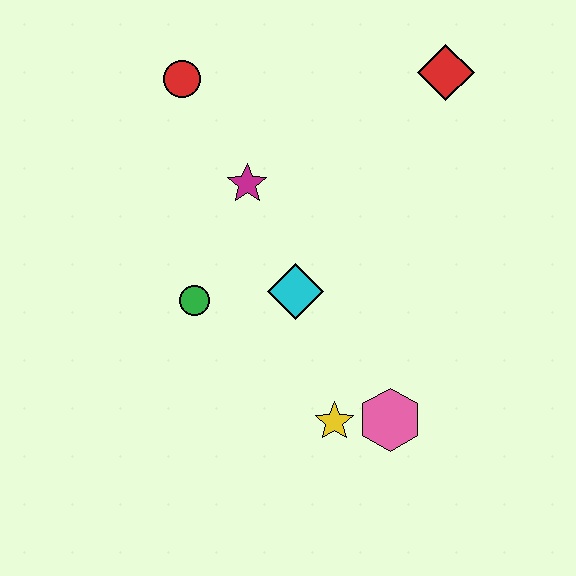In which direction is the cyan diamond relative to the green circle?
The cyan diamond is to the right of the green circle.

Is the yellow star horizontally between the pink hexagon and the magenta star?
Yes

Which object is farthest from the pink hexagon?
The red circle is farthest from the pink hexagon.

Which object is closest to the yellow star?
The pink hexagon is closest to the yellow star.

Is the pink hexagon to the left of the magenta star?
No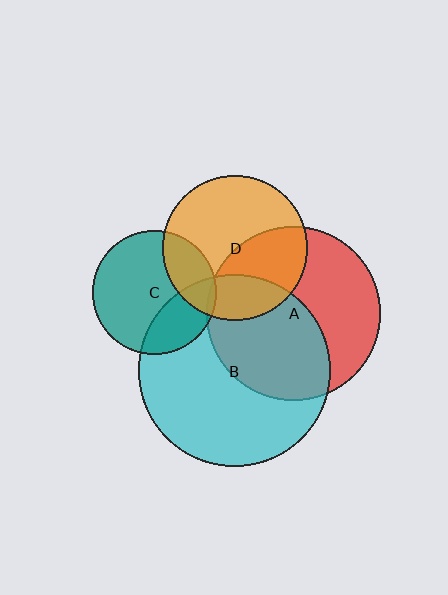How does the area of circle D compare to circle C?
Approximately 1.4 times.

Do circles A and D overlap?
Yes.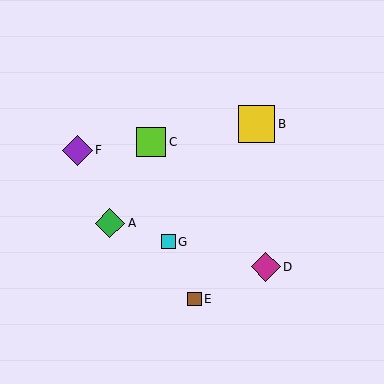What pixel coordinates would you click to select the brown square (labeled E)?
Click at (194, 299) to select the brown square E.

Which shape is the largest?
The yellow square (labeled B) is the largest.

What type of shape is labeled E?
Shape E is a brown square.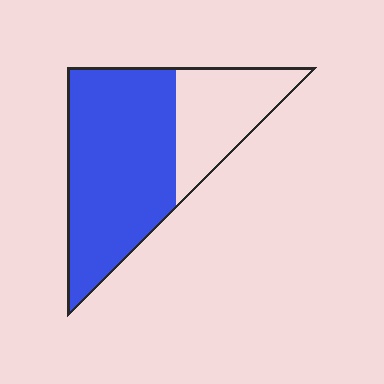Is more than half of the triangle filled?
Yes.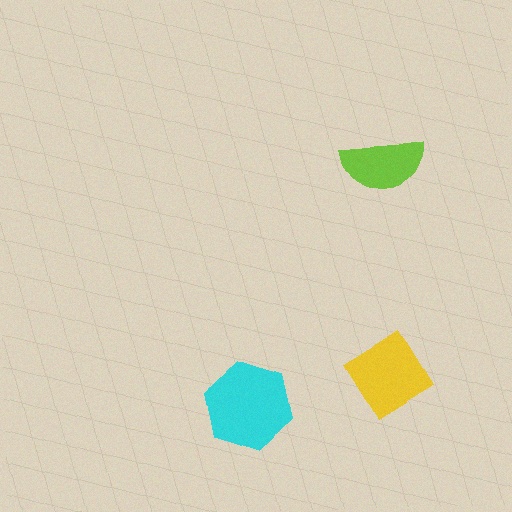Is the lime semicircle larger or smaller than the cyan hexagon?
Smaller.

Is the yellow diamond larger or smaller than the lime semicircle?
Larger.